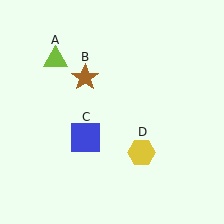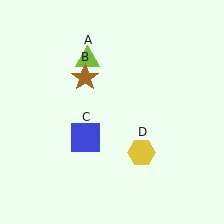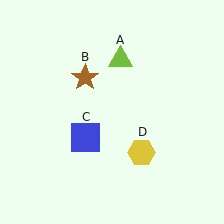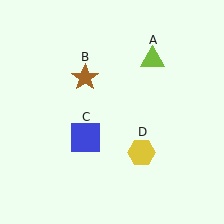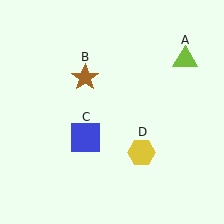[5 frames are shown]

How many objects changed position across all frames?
1 object changed position: lime triangle (object A).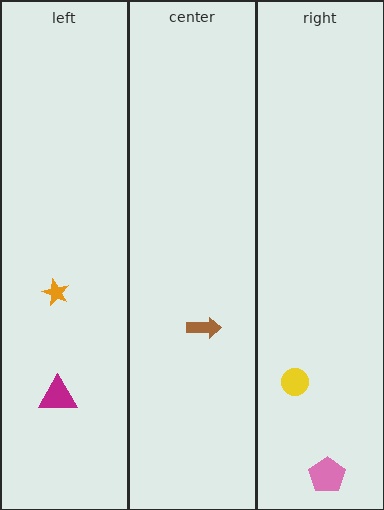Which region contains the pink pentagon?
The right region.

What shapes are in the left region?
The orange star, the magenta triangle.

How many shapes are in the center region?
1.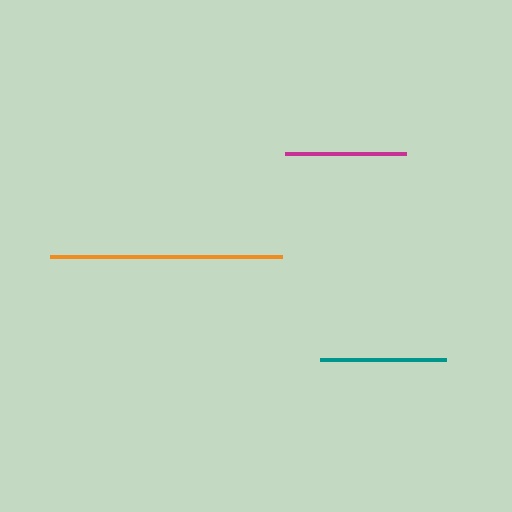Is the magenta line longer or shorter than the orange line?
The orange line is longer than the magenta line.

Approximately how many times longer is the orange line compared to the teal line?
The orange line is approximately 1.8 times the length of the teal line.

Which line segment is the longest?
The orange line is the longest at approximately 232 pixels.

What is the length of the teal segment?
The teal segment is approximately 126 pixels long.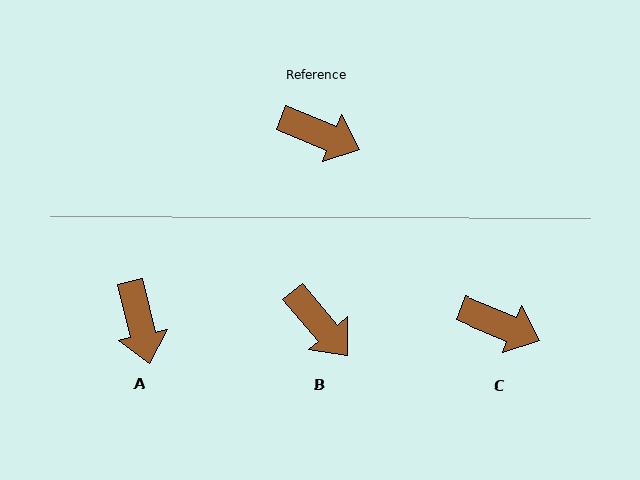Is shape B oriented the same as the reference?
No, it is off by about 27 degrees.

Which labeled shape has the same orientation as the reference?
C.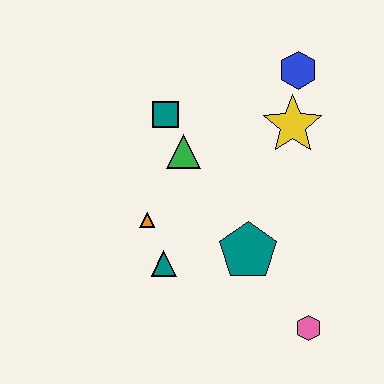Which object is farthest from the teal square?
The pink hexagon is farthest from the teal square.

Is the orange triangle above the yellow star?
No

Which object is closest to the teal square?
The green triangle is closest to the teal square.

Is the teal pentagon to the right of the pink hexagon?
No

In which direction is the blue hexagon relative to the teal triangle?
The blue hexagon is above the teal triangle.